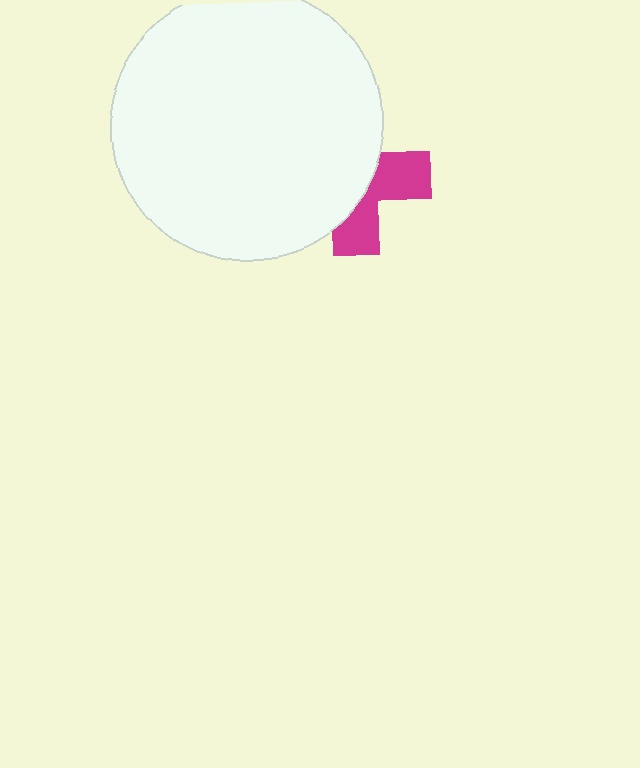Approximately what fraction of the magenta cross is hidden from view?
Roughly 61% of the magenta cross is hidden behind the white circle.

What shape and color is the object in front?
The object in front is a white circle.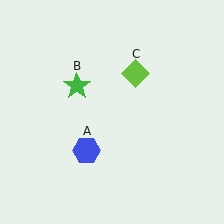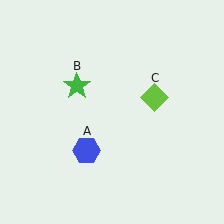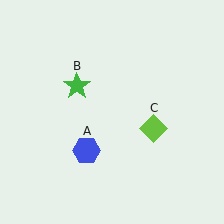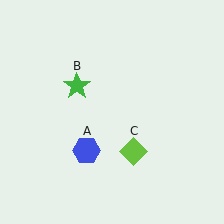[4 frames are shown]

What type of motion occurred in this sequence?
The lime diamond (object C) rotated clockwise around the center of the scene.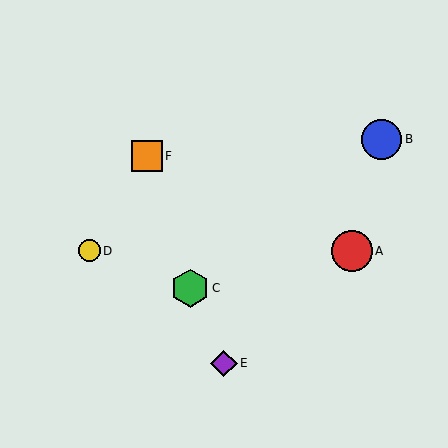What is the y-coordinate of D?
Object D is at y≈251.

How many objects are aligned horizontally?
2 objects (A, D) are aligned horizontally.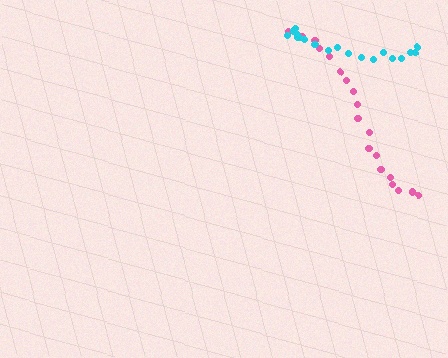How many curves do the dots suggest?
There are 2 distinct paths.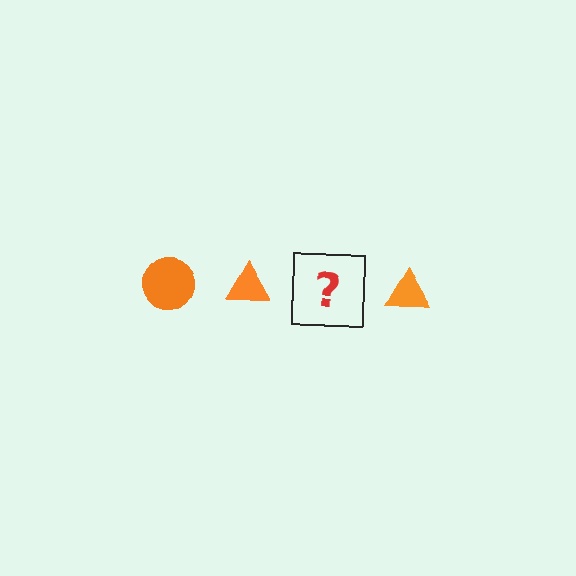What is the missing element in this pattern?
The missing element is an orange circle.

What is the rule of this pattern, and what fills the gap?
The rule is that the pattern cycles through circle, triangle shapes in orange. The gap should be filled with an orange circle.